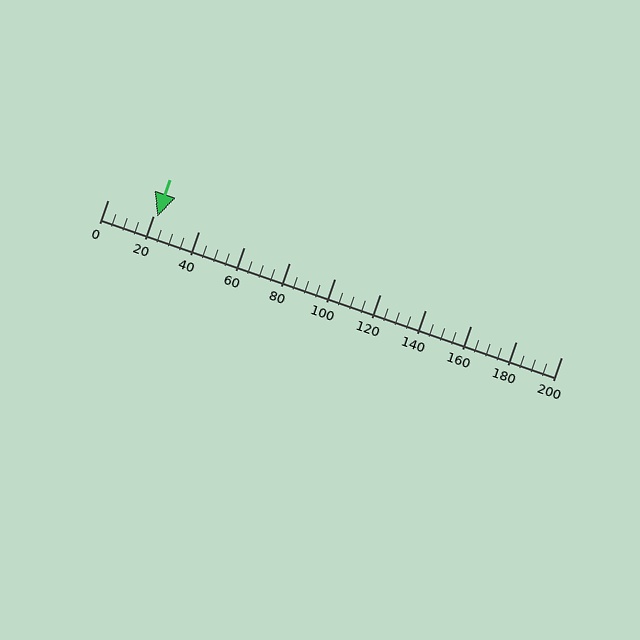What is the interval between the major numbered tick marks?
The major tick marks are spaced 20 units apart.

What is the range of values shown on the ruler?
The ruler shows values from 0 to 200.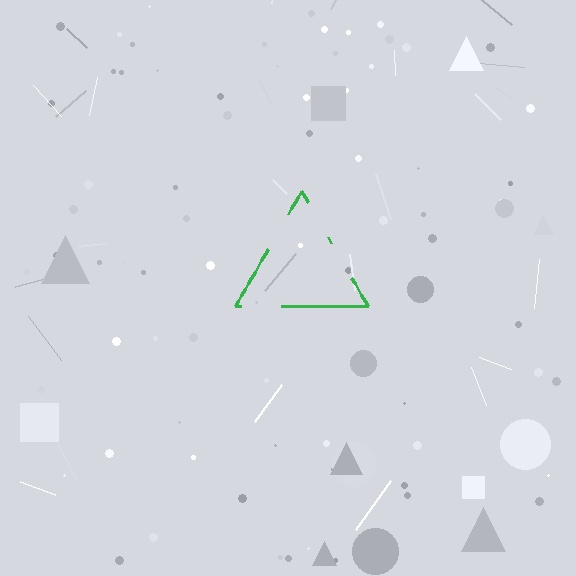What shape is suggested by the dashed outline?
The dashed outline suggests a triangle.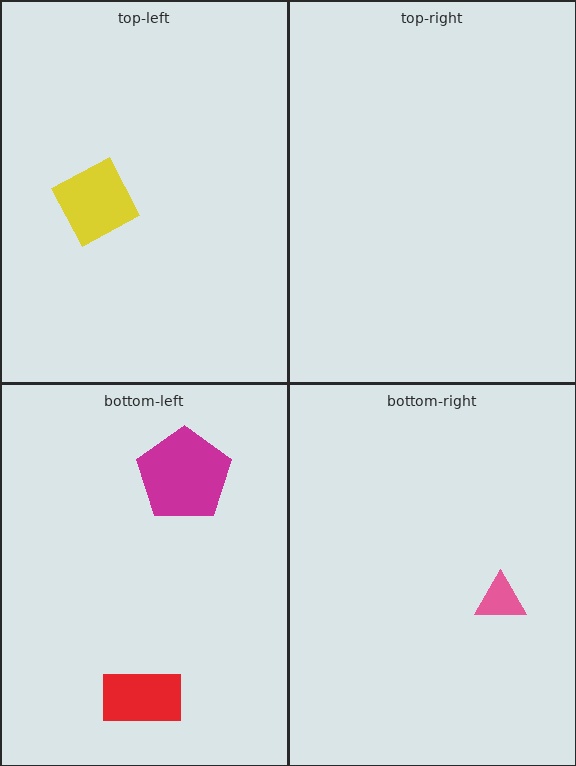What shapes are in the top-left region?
The yellow square.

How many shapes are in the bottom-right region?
1.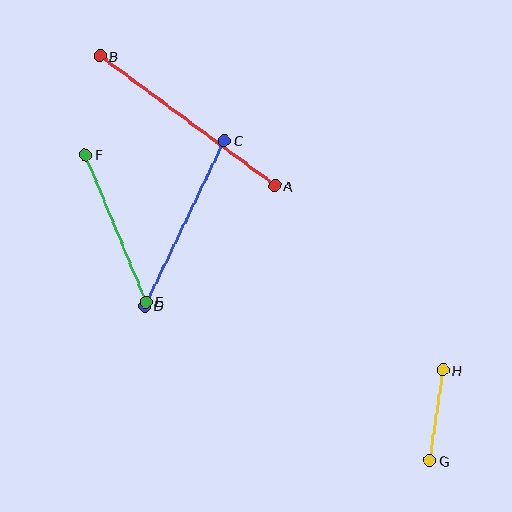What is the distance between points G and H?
The distance is approximately 92 pixels.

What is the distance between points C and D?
The distance is approximately 183 pixels.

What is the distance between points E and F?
The distance is approximately 159 pixels.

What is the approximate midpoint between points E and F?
The midpoint is at approximately (116, 228) pixels.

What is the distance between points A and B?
The distance is approximately 218 pixels.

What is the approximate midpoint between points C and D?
The midpoint is at approximately (185, 223) pixels.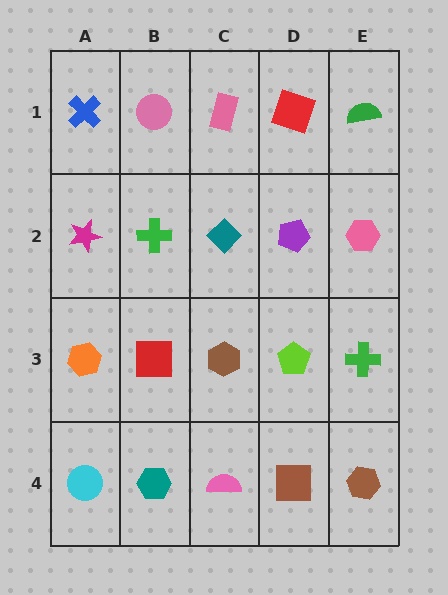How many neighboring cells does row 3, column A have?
3.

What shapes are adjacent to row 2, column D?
A red square (row 1, column D), a lime pentagon (row 3, column D), a teal diamond (row 2, column C), a pink hexagon (row 2, column E).